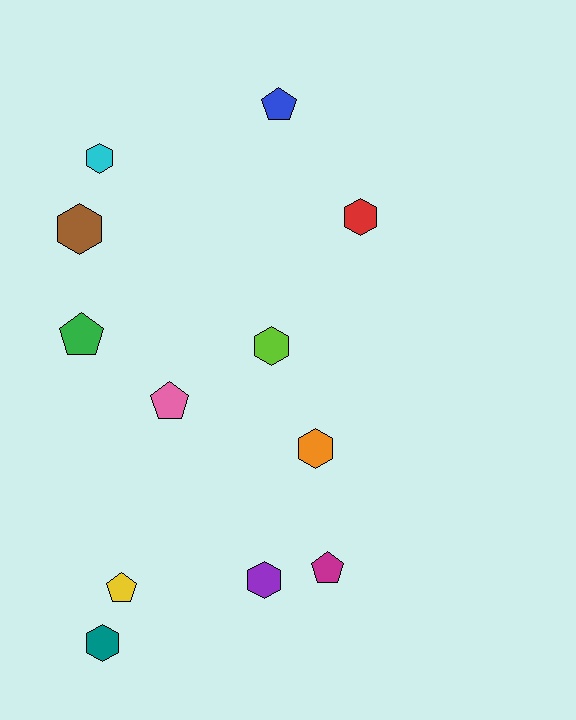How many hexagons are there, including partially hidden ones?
There are 7 hexagons.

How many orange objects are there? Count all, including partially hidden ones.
There is 1 orange object.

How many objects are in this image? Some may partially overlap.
There are 12 objects.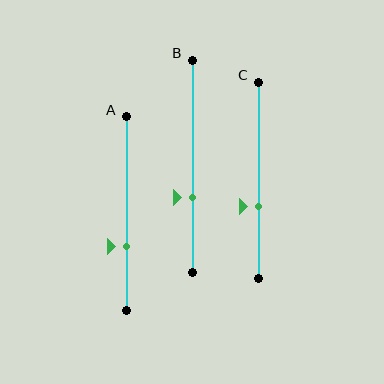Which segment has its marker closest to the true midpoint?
Segment C has its marker closest to the true midpoint.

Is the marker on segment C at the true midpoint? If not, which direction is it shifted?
No, the marker on segment C is shifted downward by about 13% of the segment length.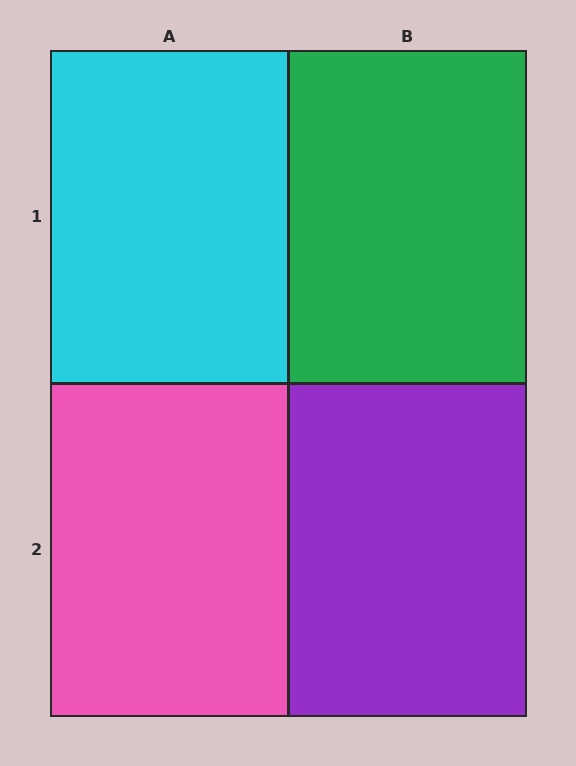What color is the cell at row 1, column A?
Cyan.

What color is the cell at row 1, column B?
Green.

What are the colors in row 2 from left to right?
Pink, purple.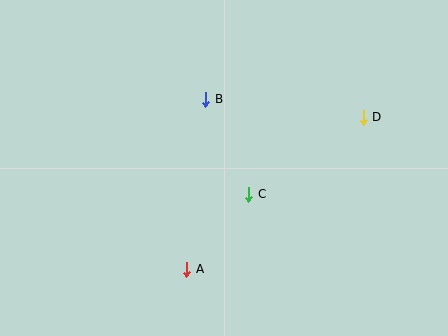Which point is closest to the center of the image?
Point C at (249, 194) is closest to the center.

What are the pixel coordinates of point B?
Point B is at (206, 99).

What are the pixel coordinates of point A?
Point A is at (187, 269).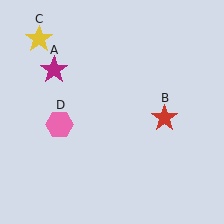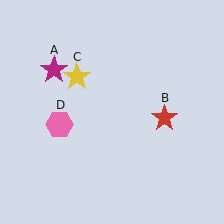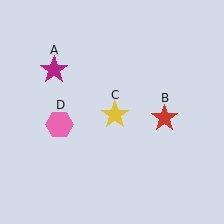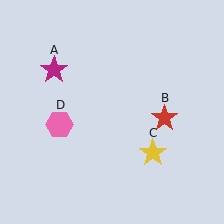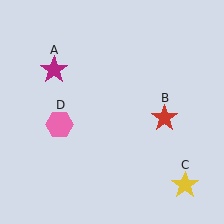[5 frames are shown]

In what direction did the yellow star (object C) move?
The yellow star (object C) moved down and to the right.